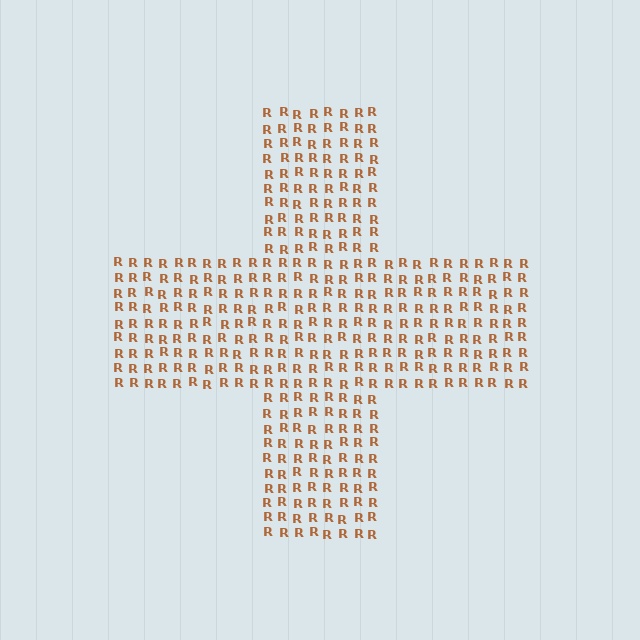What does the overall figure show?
The overall figure shows a cross.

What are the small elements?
The small elements are letter R's.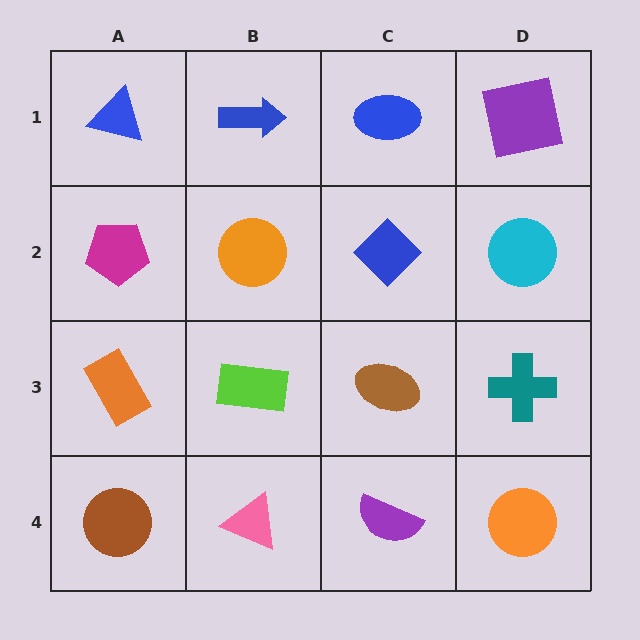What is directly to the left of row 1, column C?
A blue arrow.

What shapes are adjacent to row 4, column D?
A teal cross (row 3, column D), a purple semicircle (row 4, column C).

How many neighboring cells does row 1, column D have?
2.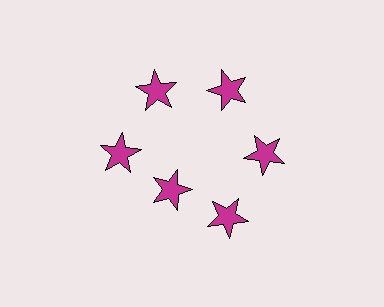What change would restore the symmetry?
The symmetry would be restored by moving it outward, back onto the ring so that all 6 stars sit at equal angles and equal distance from the center.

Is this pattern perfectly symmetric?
No. The 6 magenta stars are arranged in a ring, but one element near the 7 o'clock position is pulled inward toward the center, breaking the 6-fold rotational symmetry.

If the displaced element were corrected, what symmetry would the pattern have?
It would have 6-fold rotational symmetry — the pattern would map onto itself every 60 degrees.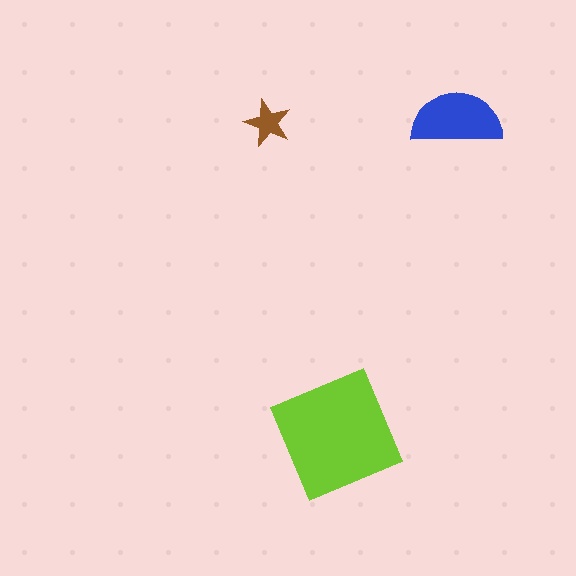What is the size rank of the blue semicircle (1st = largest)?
2nd.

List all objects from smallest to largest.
The brown star, the blue semicircle, the lime square.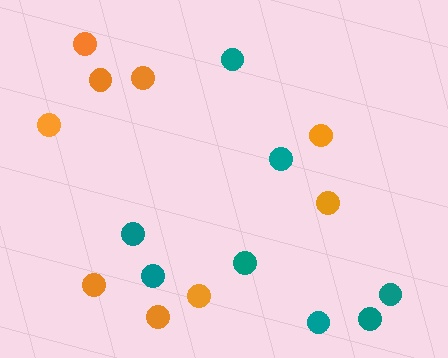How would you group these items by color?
There are 2 groups: one group of orange circles (9) and one group of teal circles (8).